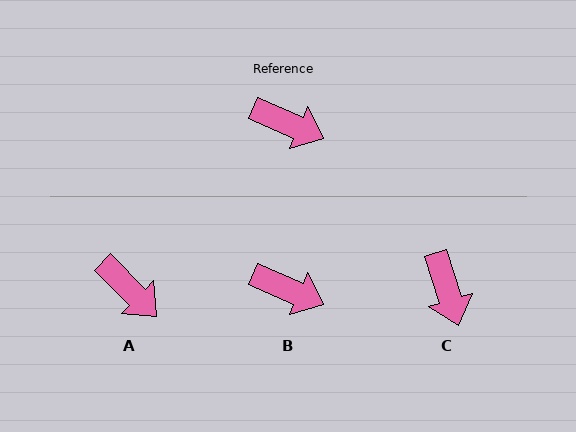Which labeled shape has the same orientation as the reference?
B.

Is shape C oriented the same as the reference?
No, it is off by about 49 degrees.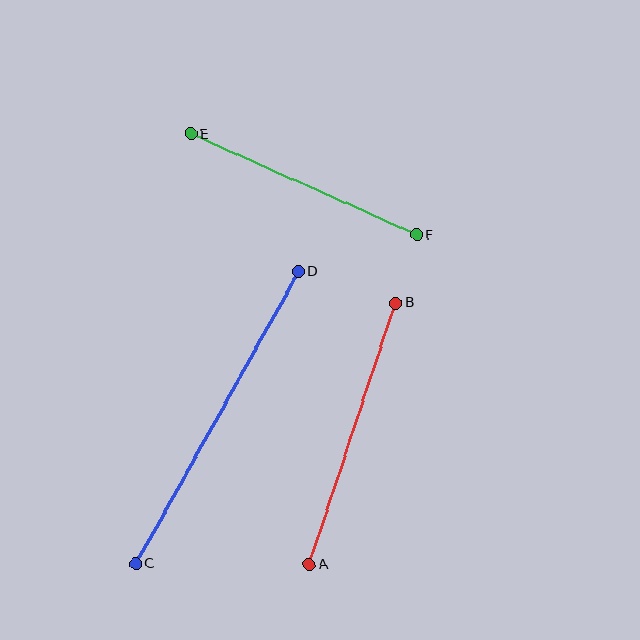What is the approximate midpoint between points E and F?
The midpoint is at approximately (304, 184) pixels.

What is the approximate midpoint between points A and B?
The midpoint is at approximately (352, 434) pixels.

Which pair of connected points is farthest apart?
Points C and D are farthest apart.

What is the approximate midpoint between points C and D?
The midpoint is at approximately (217, 418) pixels.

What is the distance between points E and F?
The distance is approximately 247 pixels.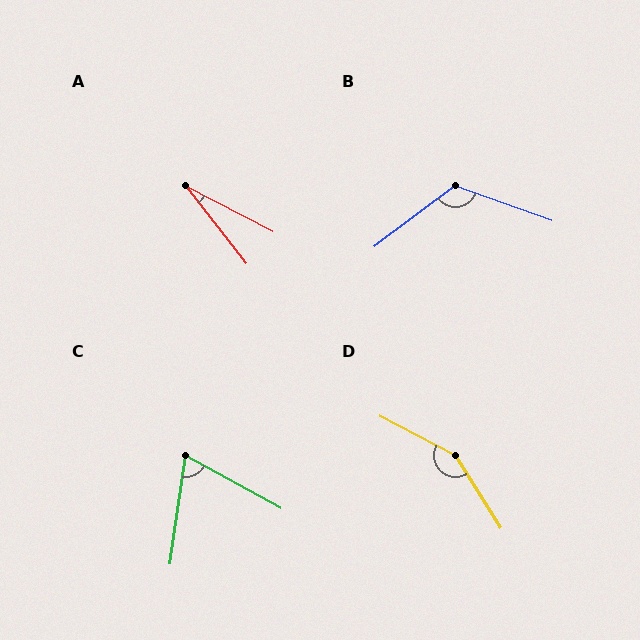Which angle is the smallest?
A, at approximately 25 degrees.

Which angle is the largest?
D, at approximately 149 degrees.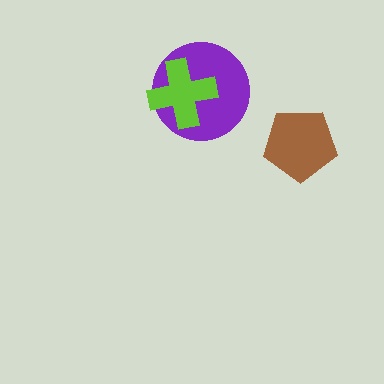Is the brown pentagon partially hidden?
No, no other shape covers it.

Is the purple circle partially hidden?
Yes, it is partially covered by another shape.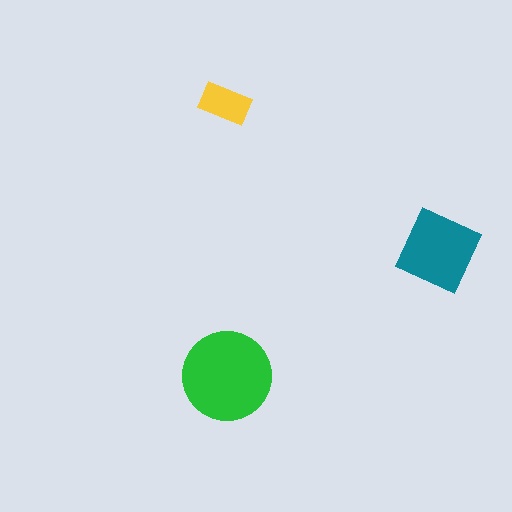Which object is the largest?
The green circle.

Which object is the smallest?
The yellow rectangle.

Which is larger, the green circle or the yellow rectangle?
The green circle.